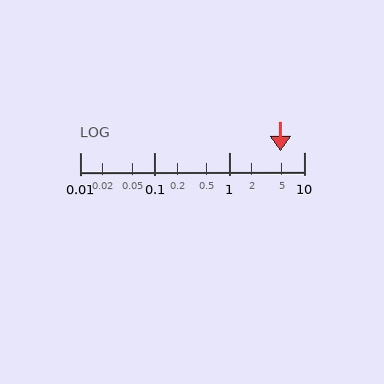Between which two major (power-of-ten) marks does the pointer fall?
The pointer is between 1 and 10.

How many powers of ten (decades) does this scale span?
The scale spans 3 decades, from 0.01 to 10.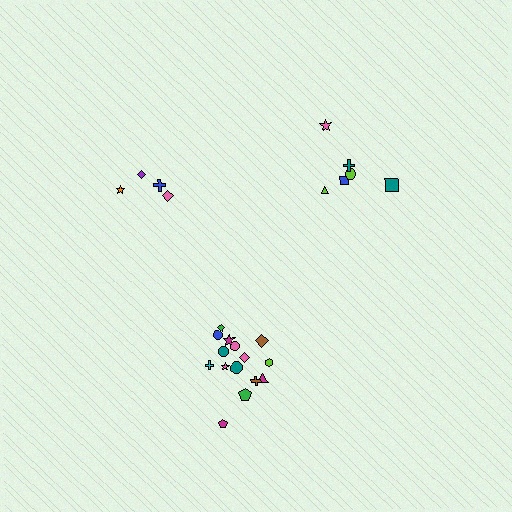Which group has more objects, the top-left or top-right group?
The top-right group.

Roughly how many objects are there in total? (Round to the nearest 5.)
Roughly 25 objects in total.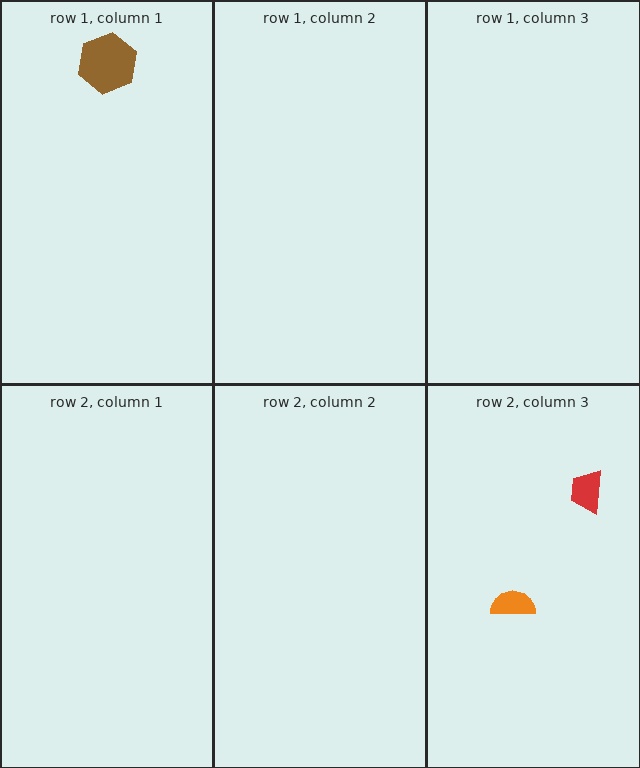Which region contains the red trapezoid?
The row 2, column 3 region.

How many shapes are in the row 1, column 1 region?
1.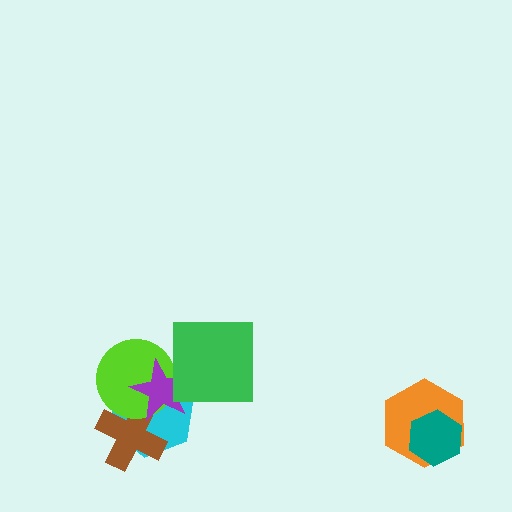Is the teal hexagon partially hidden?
No, no other shape covers it.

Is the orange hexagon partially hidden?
Yes, it is partially covered by another shape.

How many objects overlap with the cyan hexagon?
3 objects overlap with the cyan hexagon.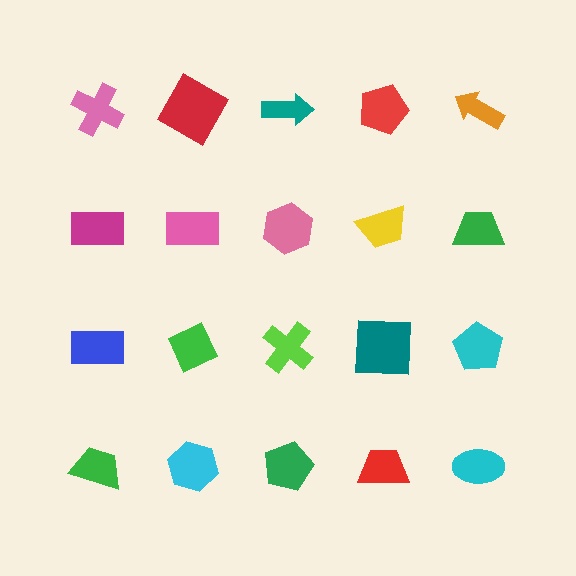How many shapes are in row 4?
5 shapes.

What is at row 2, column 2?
A pink rectangle.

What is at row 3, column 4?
A teal square.